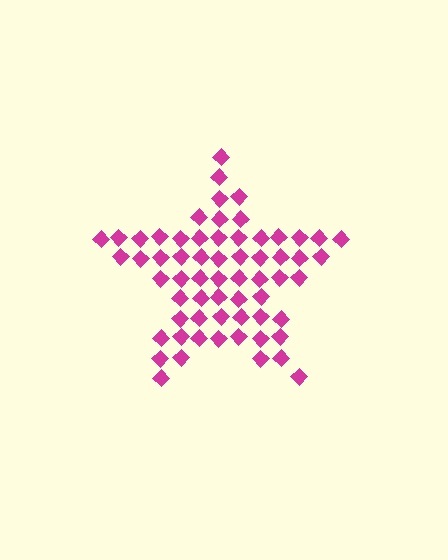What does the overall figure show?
The overall figure shows a star.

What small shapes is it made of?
It is made of small diamonds.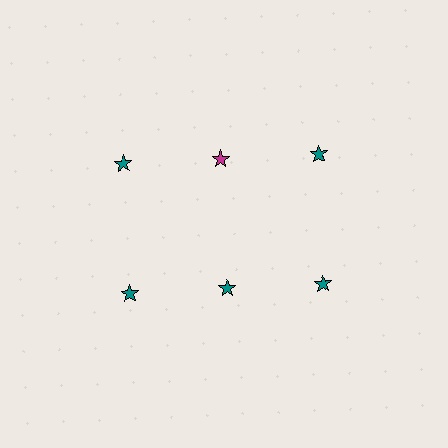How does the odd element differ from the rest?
It has a different color: magenta instead of teal.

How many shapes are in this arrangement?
There are 6 shapes arranged in a grid pattern.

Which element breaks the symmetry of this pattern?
The magenta star in the top row, second from left column breaks the symmetry. All other shapes are teal stars.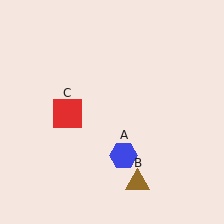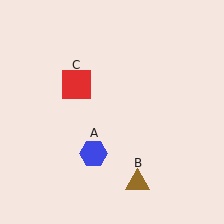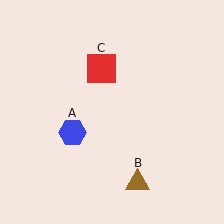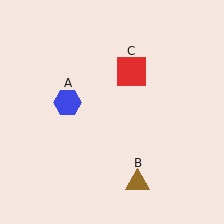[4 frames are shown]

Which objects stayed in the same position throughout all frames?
Brown triangle (object B) remained stationary.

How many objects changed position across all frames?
2 objects changed position: blue hexagon (object A), red square (object C).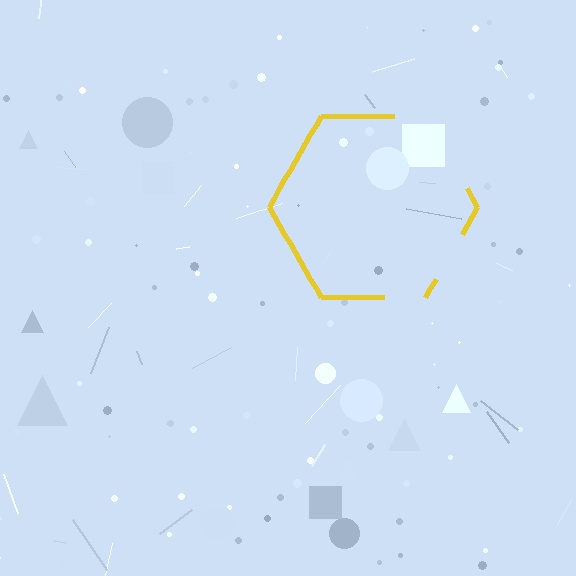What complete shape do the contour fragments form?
The contour fragments form a hexagon.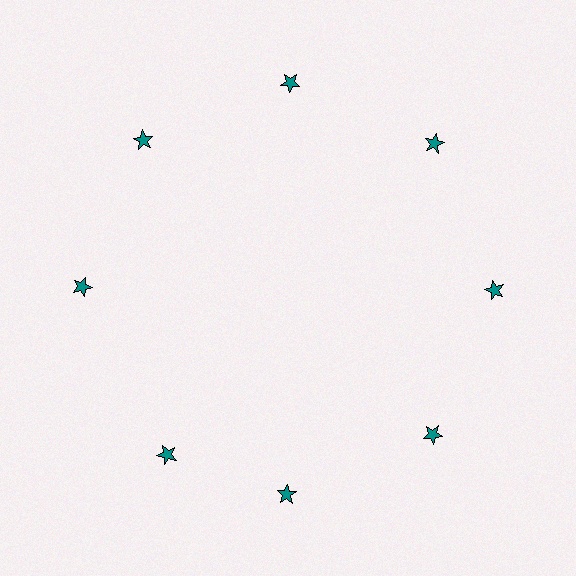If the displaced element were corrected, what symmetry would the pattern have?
It would have 8-fold rotational symmetry — the pattern would map onto itself every 45 degrees.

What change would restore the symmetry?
The symmetry would be restored by rotating it back into even spacing with its neighbors so that all 8 stars sit at equal angles and equal distance from the center.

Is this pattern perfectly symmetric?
No. The 8 teal stars are arranged in a ring, but one element near the 8 o'clock position is rotated out of alignment along the ring, breaking the 8-fold rotational symmetry.